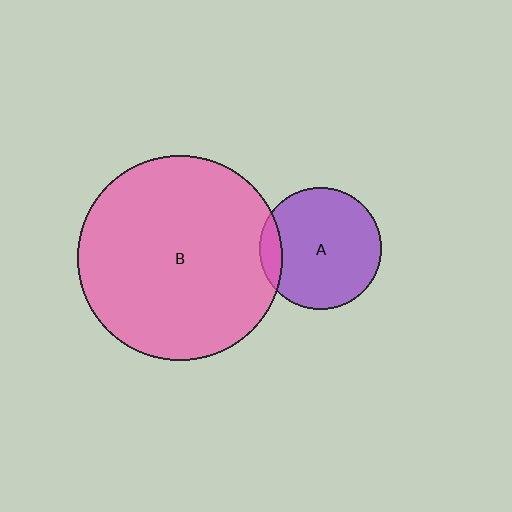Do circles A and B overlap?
Yes.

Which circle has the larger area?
Circle B (pink).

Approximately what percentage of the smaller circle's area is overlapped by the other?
Approximately 10%.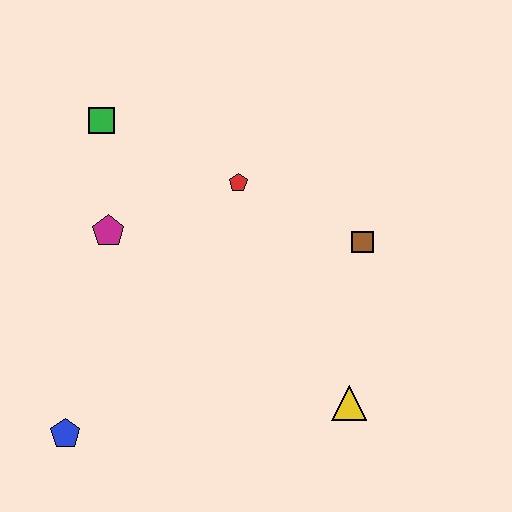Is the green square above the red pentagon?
Yes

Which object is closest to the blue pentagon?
The magenta pentagon is closest to the blue pentagon.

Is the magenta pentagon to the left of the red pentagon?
Yes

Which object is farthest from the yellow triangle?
The green square is farthest from the yellow triangle.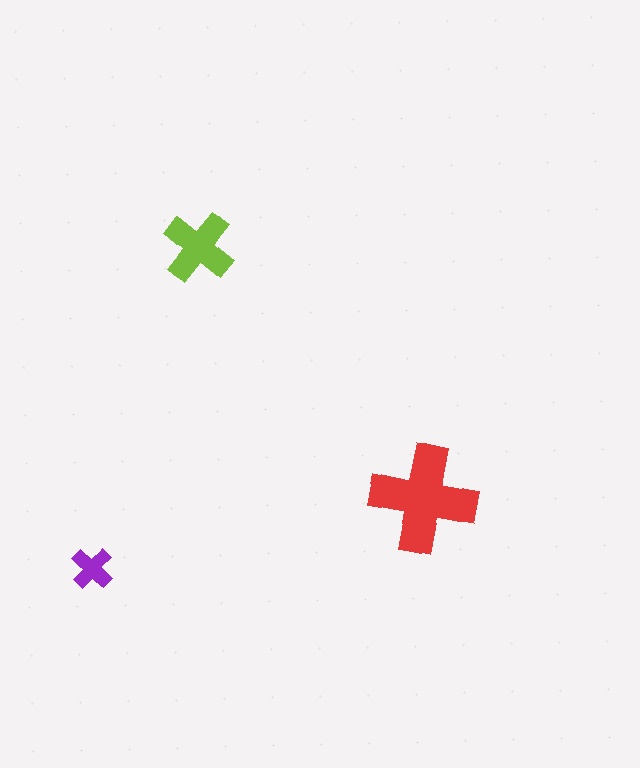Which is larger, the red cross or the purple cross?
The red one.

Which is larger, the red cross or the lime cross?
The red one.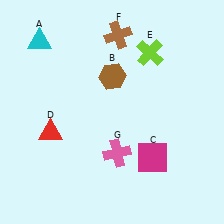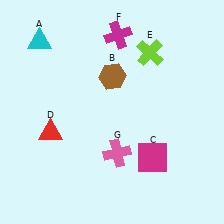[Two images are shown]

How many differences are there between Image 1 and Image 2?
There is 1 difference between the two images.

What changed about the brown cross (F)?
In Image 1, F is brown. In Image 2, it changed to magenta.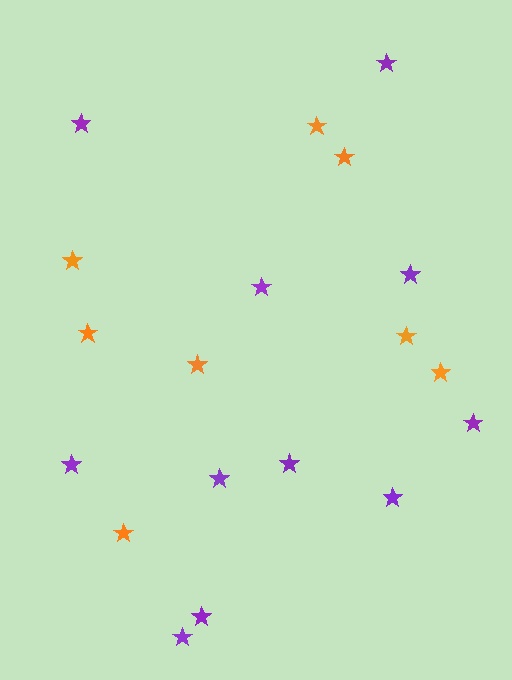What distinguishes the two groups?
There are 2 groups: one group of purple stars (11) and one group of orange stars (8).